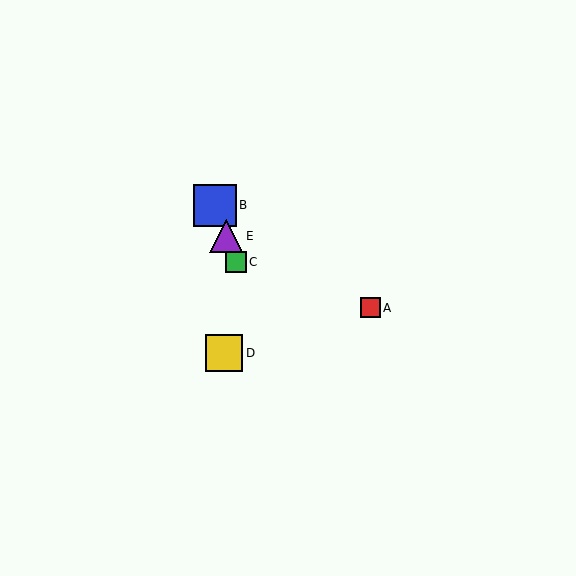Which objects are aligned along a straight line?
Objects B, C, E are aligned along a straight line.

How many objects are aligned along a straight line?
3 objects (B, C, E) are aligned along a straight line.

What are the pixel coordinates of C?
Object C is at (236, 262).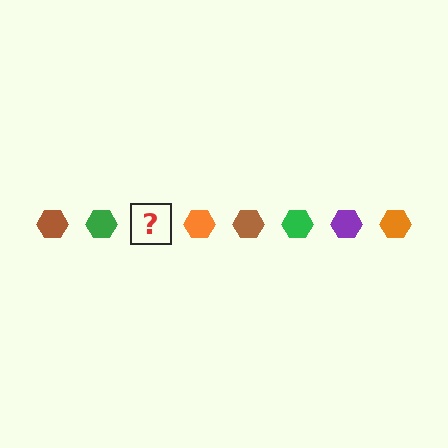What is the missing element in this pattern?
The missing element is a purple hexagon.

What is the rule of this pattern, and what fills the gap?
The rule is that the pattern cycles through brown, green, purple, orange hexagons. The gap should be filled with a purple hexagon.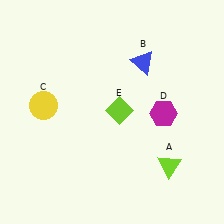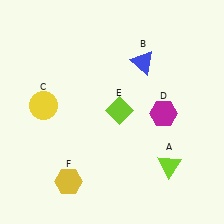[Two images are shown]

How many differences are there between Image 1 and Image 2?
There is 1 difference between the two images.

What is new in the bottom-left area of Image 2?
A yellow hexagon (F) was added in the bottom-left area of Image 2.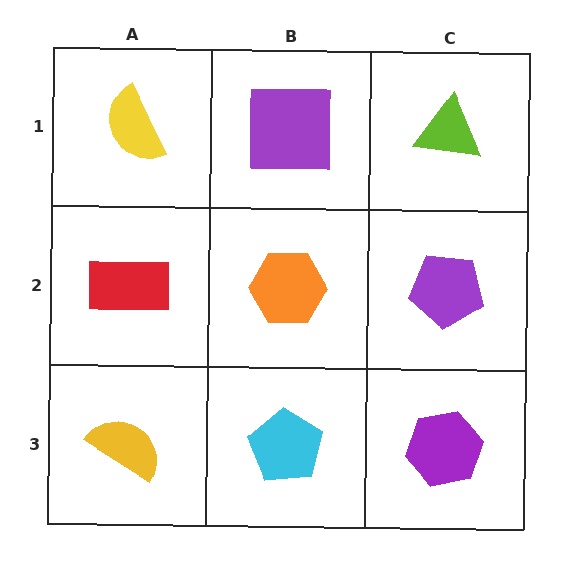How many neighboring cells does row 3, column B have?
3.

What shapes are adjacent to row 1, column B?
An orange hexagon (row 2, column B), a yellow semicircle (row 1, column A), a lime triangle (row 1, column C).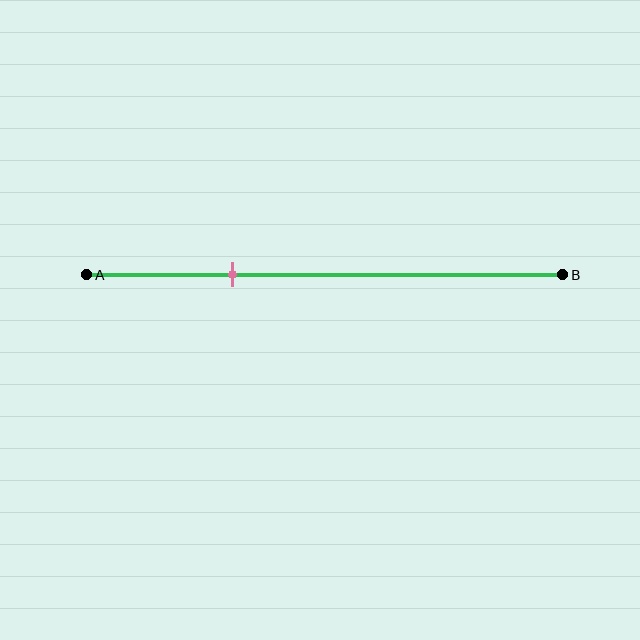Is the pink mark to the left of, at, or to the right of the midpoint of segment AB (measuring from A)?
The pink mark is to the left of the midpoint of segment AB.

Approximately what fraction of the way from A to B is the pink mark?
The pink mark is approximately 30% of the way from A to B.